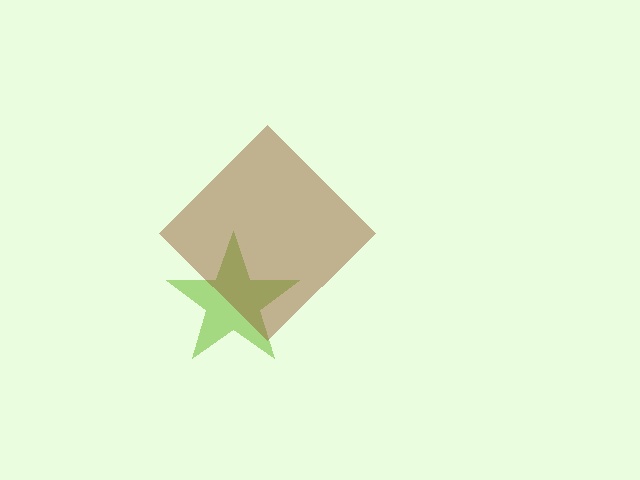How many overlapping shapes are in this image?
There are 2 overlapping shapes in the image.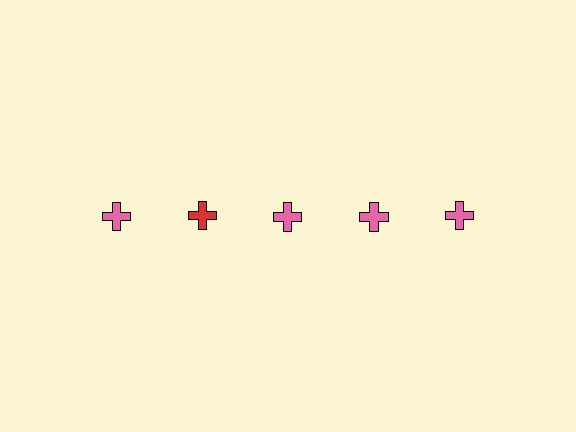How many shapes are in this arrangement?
There are 5 shapes arranged in a grid pattern.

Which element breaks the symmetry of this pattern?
The red cross in the top row, second from left column breaks the symmetry. All other shapes are pink crosses.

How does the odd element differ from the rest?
It has a different color: red instead of pink.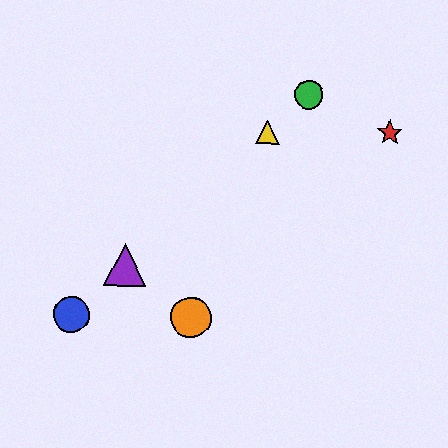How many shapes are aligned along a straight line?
4 shapes (the blue circle, the green circle, the yellow triangle, the purple triangle) are aligned along a straight line.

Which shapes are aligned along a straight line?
The blue circle, the green circle, the yellow triangle, the purple triangle are aligned along a straight line.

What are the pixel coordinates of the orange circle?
The orange circle is at (191, 317).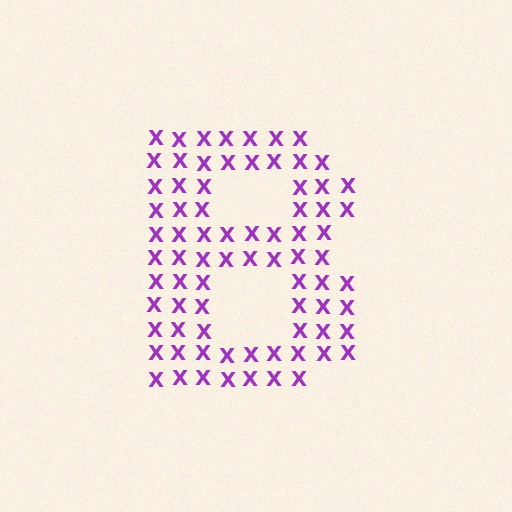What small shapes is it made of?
It is made of small letter X's.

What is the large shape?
The large shape is the letter B.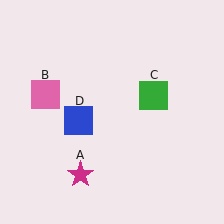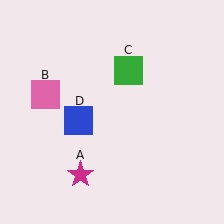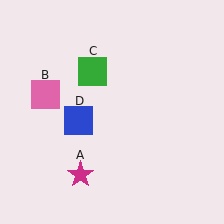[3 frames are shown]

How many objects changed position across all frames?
1 object changed position: green square (object C).